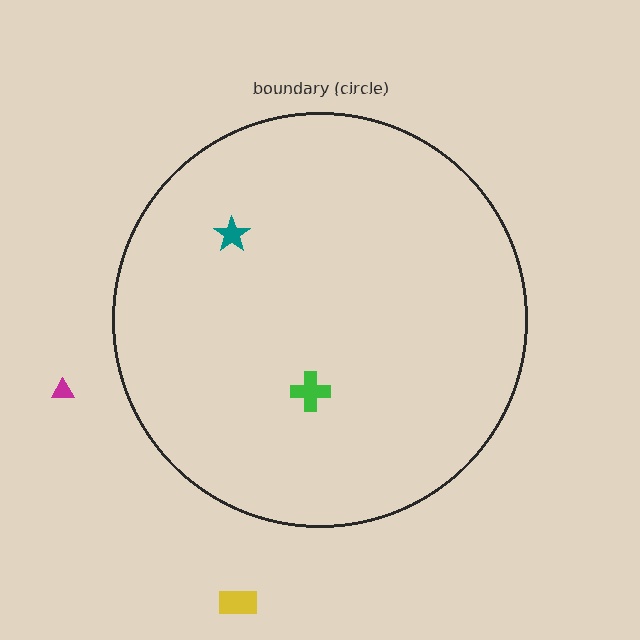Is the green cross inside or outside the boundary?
Inside.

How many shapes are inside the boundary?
2 inside, 2 outside.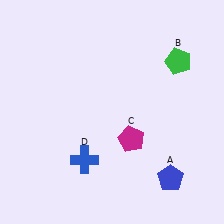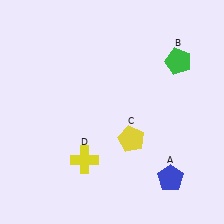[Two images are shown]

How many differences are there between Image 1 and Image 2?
There are 2 differences between the two images.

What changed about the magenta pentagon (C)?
In Image 1, C is magenta. In Image 2, it changed to yellow.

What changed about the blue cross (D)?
In Image 1, D is blue. In Image 2, it changed to yellow.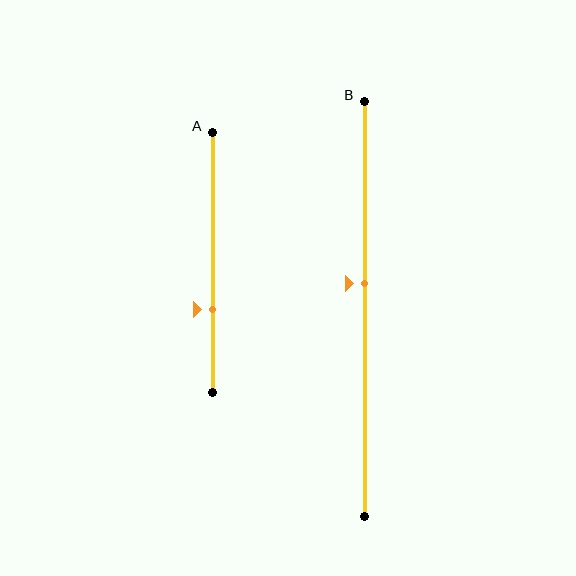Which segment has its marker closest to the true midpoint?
Segment B has its marker closest to the true midpoint.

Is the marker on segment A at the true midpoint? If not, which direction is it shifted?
No, the marker on segment A is shifted downward by about 18% of the segment length.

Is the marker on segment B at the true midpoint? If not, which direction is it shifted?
No, the marker on segment B is shifted upward by about 6% of the segment length.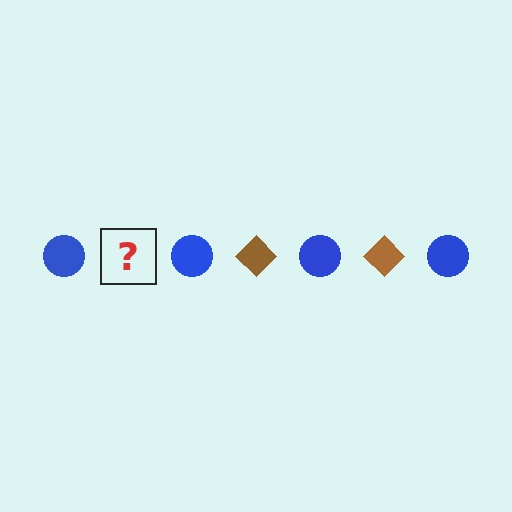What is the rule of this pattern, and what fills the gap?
The rule is that the pattern alternates between blue circle and brown diamond. The gap should be filled with a brown diamond.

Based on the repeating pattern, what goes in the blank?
The blank should be a brown diamond.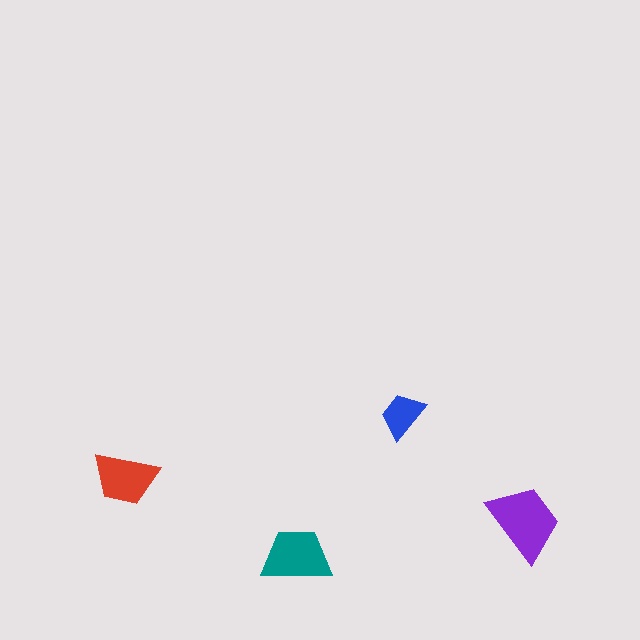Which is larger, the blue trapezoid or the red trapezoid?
The red one.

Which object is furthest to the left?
The red trapezoid is leftmost.